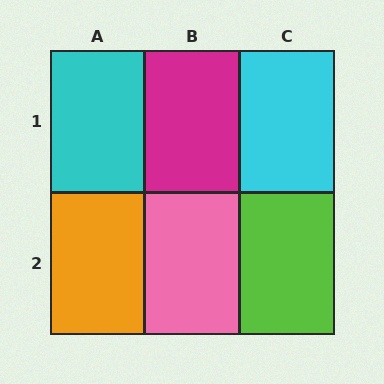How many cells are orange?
1 cell is orange.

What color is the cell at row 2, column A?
Orange.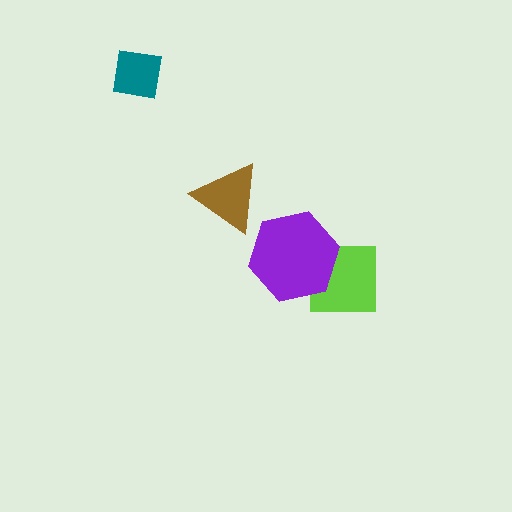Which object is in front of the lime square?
The purple hexagon is in front of the lime square.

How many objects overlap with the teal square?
0 objects overlap with the teal square.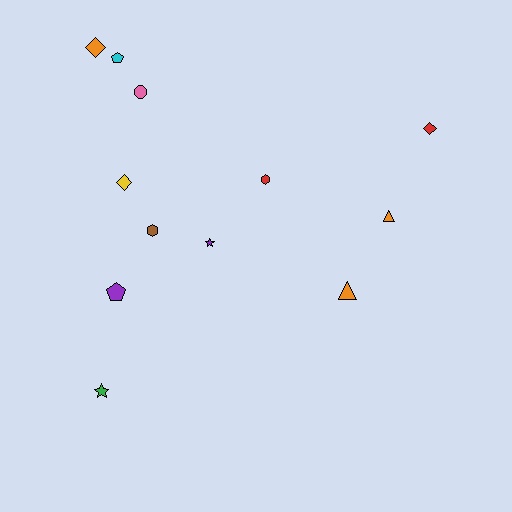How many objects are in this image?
There are 12 objects.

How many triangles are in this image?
There are 2 triangles.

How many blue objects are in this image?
There are no blue objects.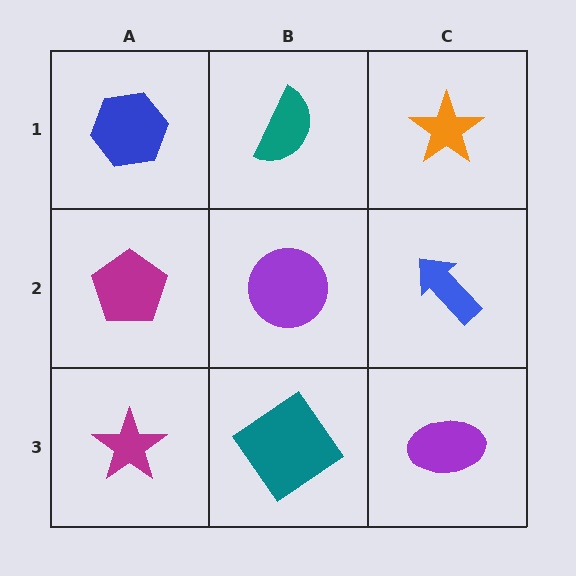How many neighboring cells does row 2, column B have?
4.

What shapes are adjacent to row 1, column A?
A magenta pentagon (row 2, column A), a teal semicircle (row 1, column B).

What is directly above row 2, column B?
A teal semicircle.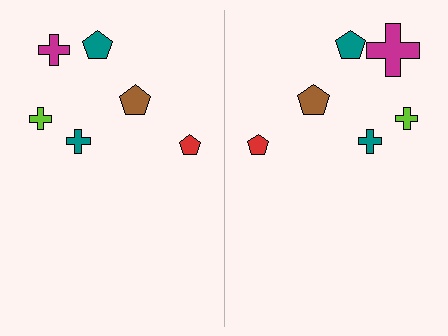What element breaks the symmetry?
The magenta cross on the right side has a different size than its mirror counterpart.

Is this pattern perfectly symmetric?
No, the pattern is not perfectly symmetric. The magenta cross on the right side has a different size than its mirror counterpart.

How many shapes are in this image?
There are 12 shapes in this image.